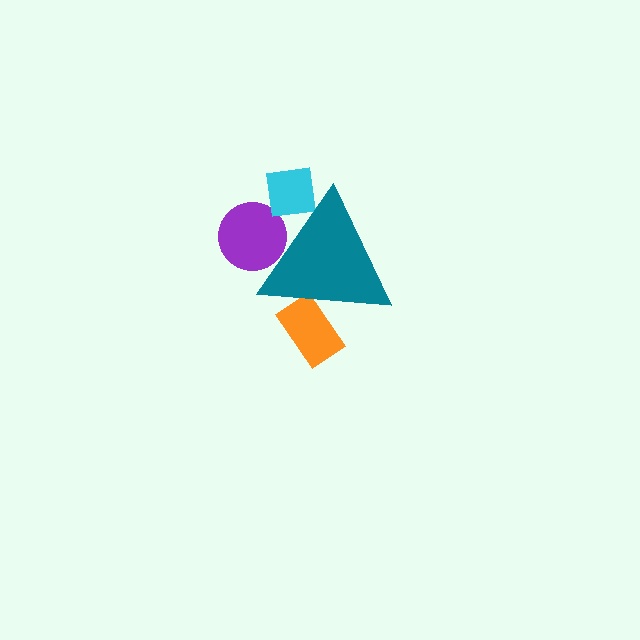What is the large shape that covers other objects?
A teal triangle.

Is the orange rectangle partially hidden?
Yes, the orange rectangle is partially hidden behind the teal triangle.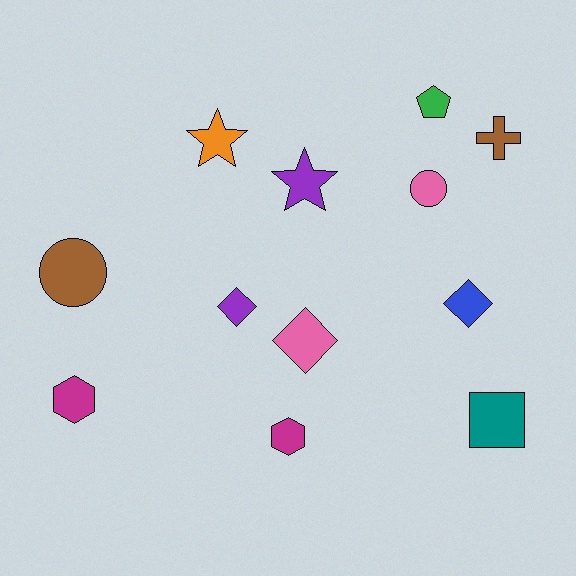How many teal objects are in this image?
There is 1 teal object.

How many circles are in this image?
There are 2 circles.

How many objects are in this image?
There are 12 objects.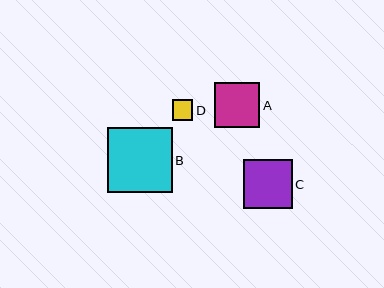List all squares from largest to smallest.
From largest to smallest: B, C, A, D.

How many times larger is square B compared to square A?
Square B is approximately 1.4 times the size of square A.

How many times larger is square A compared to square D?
Square A is approximately 2.2 times the size of square D.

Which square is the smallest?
Square D is the smallest with a size of approximately 21 pixels.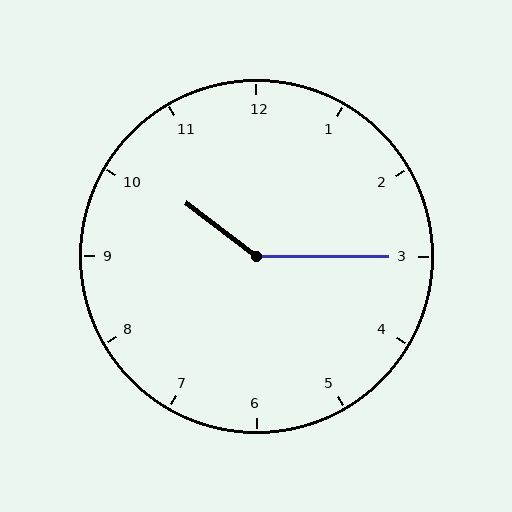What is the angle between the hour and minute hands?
Approximately 142 degrees.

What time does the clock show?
10:15.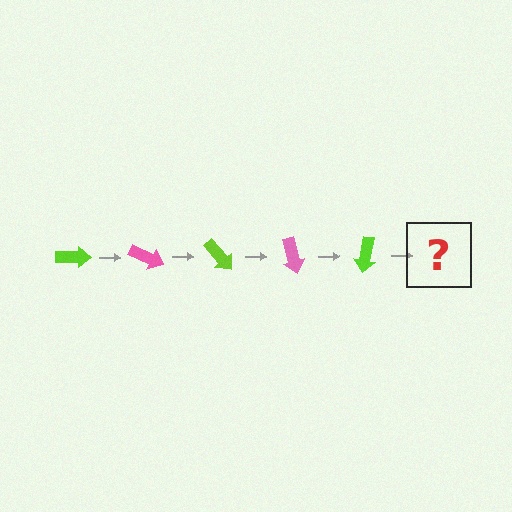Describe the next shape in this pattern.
It should be a pink arrow, rotated 125 degrees from the start.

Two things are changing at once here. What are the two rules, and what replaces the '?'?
The two rules are that it rotates 25 degrees each step and the color cycles through lime and pink. The '?' should be a pink arrow, rotated 125 degrees from the start.